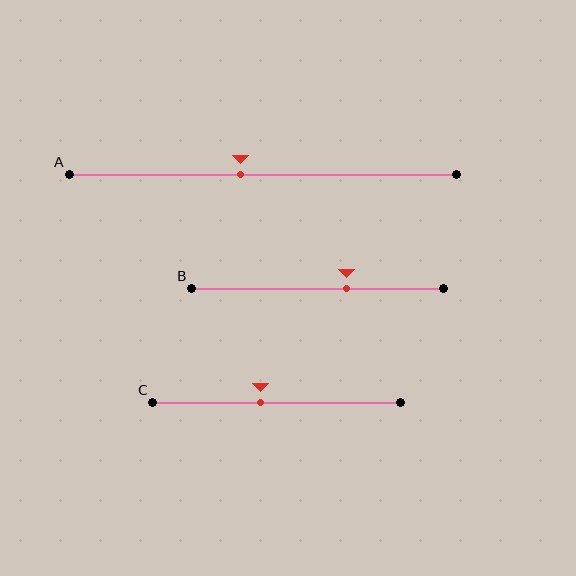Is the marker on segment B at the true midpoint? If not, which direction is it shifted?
No, the marker on segment B is shifted to the right by about 11% of the segment length.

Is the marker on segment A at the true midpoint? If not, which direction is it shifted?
No, the marker on segment A is shifted to the left by about 6% of the segment length.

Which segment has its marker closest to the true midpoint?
Segment A has its marker closest to the true midpoint.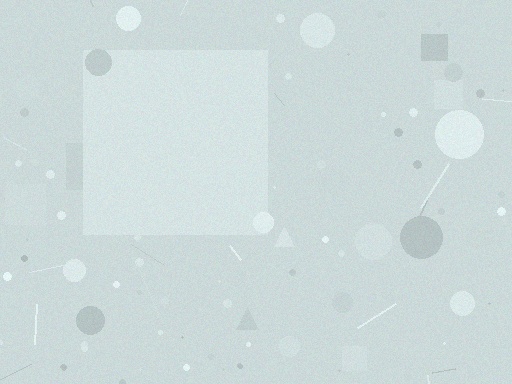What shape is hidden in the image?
A square is hidden in the image.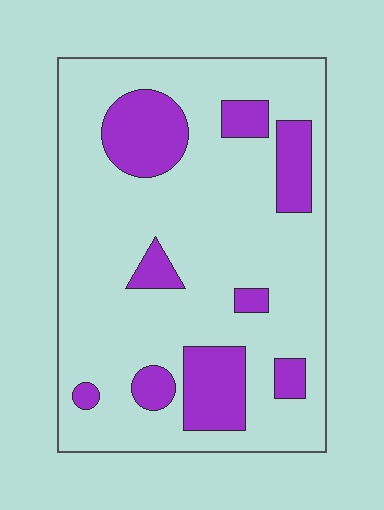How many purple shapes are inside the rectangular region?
9.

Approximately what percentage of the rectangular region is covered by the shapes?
Approximately 20%.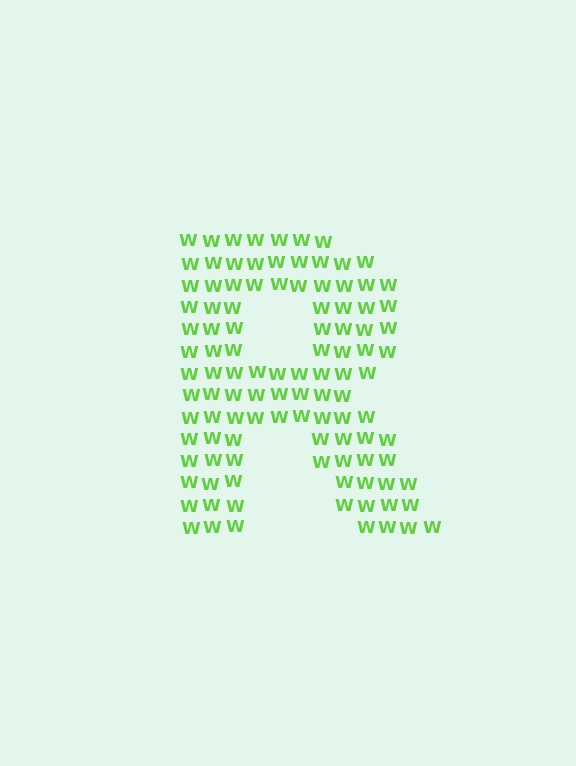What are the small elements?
The small elements are letter W's.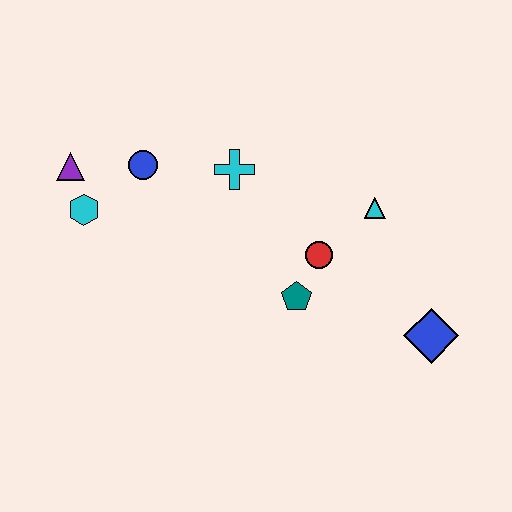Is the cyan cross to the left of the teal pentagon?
Yes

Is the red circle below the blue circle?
Yes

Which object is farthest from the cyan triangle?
The purple triangle is farthest from the cyan triangle.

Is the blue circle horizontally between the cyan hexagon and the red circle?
Yes